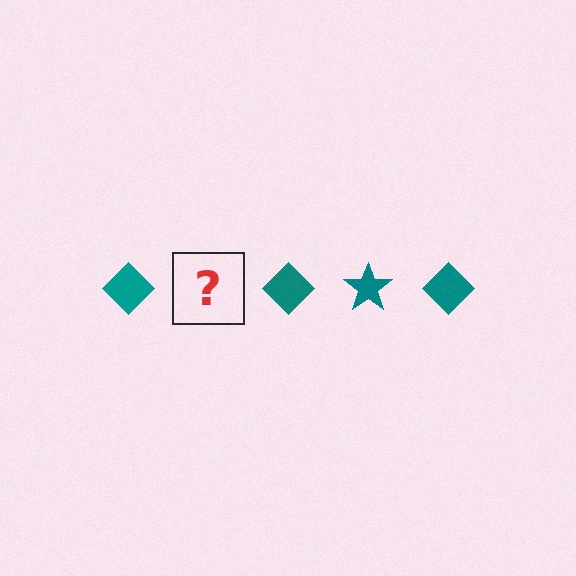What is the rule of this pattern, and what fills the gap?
The rule is that the pattern cycles through diamond, star shapes in teal. The gap should be filled with a teal star.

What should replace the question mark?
The question mark should be replaced with a teal star.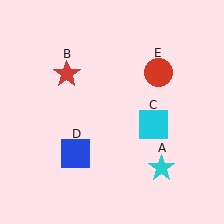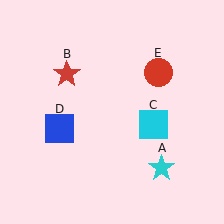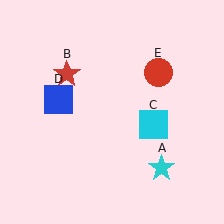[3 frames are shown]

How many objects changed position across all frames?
1 object changed position: blue square (object D).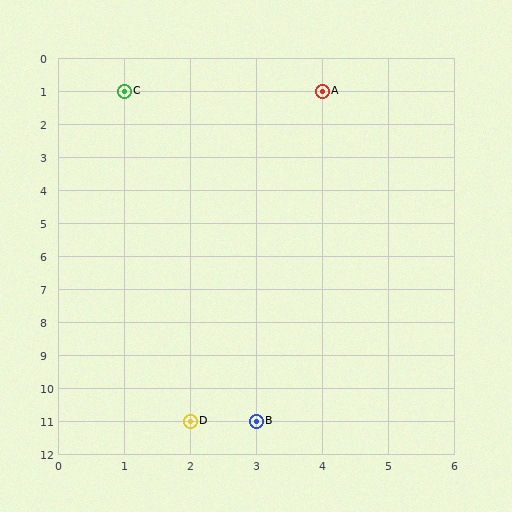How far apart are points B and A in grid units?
Points B and A are 1 column and 10 rows apart (about 10.0 grid units diagonally).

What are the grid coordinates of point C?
Point C is at grid coordinates (1, 1).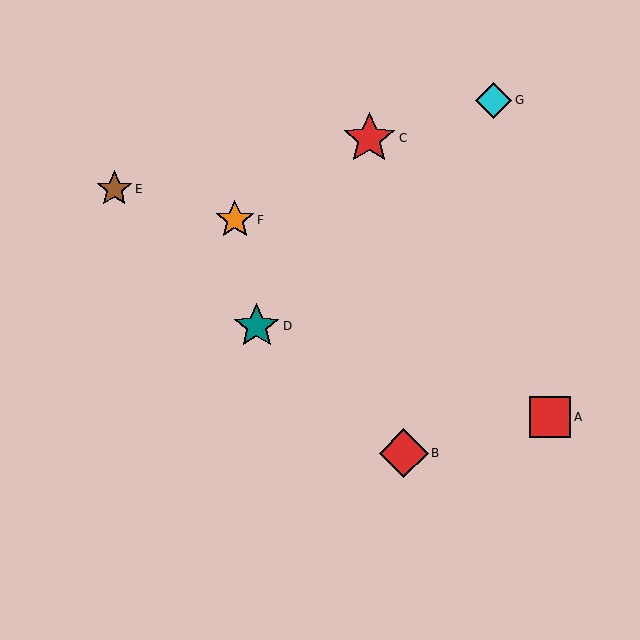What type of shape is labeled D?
Shape D is a teal star.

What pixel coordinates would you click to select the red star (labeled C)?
Click at (369, 138) to select the red star C.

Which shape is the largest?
The red star (labeled C) is the largest.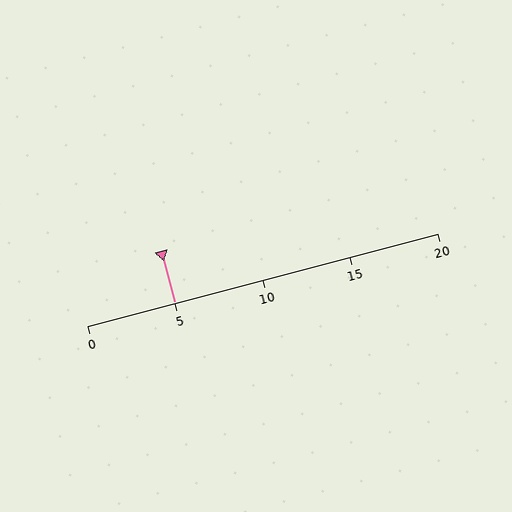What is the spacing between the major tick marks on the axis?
The major ticks are spaced 5 apart.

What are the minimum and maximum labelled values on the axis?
The axis runs from 0 to 20.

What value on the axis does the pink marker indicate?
The marker indicates approximately 5.